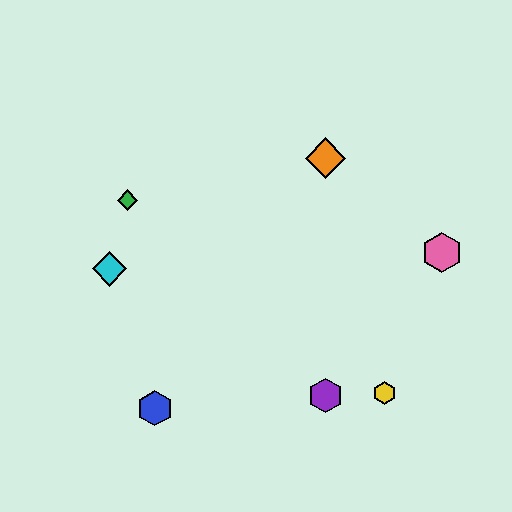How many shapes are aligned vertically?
3 shapes (the red diamond, the purple hexagon, the orange diamond) are aligned vertically.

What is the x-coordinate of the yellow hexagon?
The yellow hexagon is at x≈384.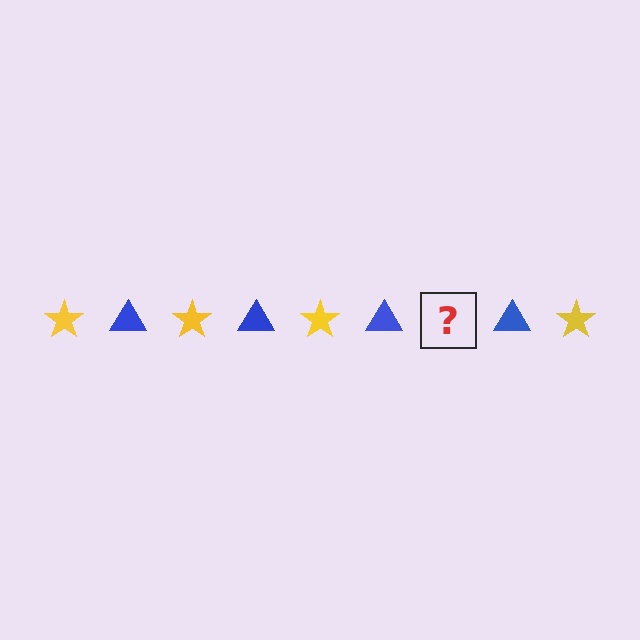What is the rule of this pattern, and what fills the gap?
The rule is that the pattern alternates between yellow star and blue triangle. The gap should be filled with a yellow star.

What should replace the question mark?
The question mark should be replaced with a yellow star.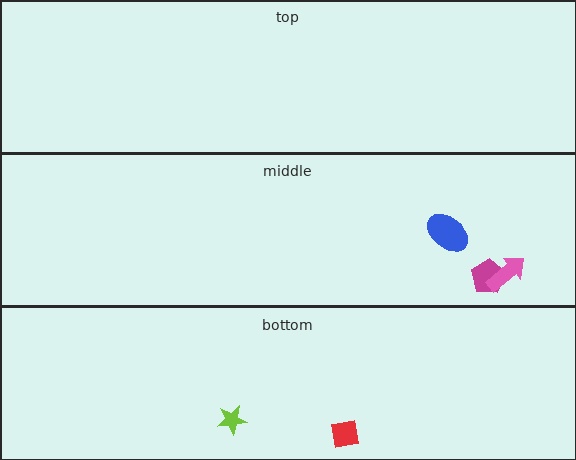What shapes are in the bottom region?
The red square, the lime star.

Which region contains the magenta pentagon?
The middle region.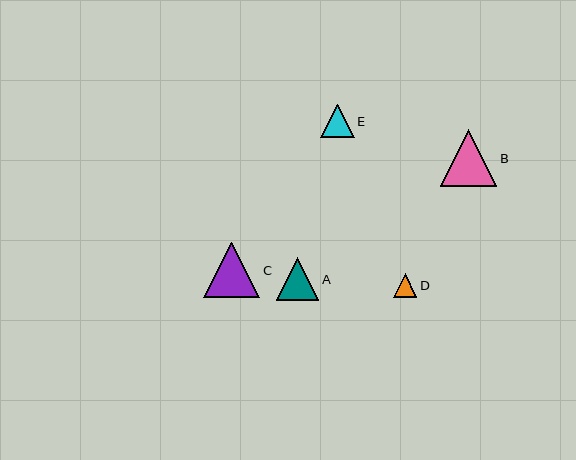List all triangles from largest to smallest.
From largest to smallest: B, C, A, E, D.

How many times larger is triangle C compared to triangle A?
Triangle C is approximately 1.3 times the size of triangle A.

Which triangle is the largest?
Triangle B is the largest with a size of approximately 57 pixels.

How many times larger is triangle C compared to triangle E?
Triangle C is approximately 1.7 times the size of triangle E.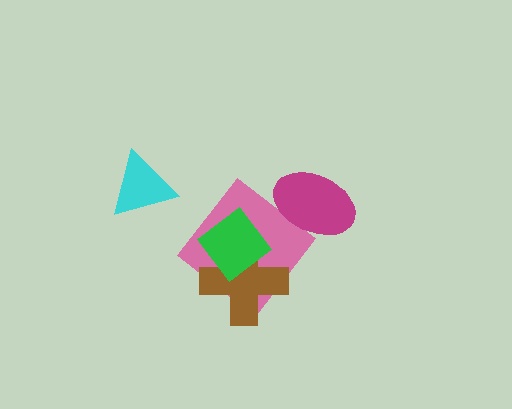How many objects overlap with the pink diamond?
3 objects overlap with the pink diamond.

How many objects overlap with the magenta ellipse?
1 object overlaps with the magenta ellipse.